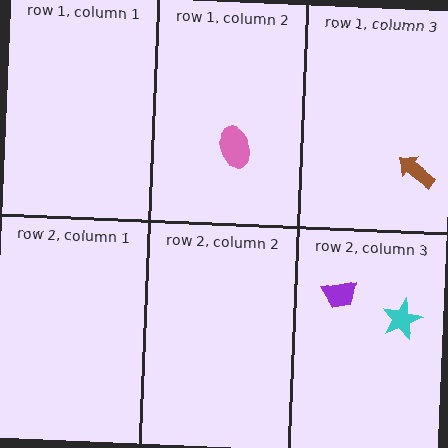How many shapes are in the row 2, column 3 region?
2.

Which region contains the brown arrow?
The row 1, column 3 region.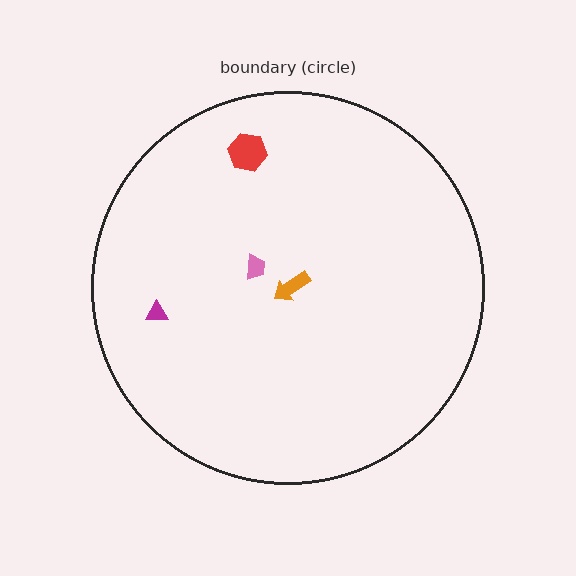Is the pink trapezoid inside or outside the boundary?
Inside.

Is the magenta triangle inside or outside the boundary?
Inside.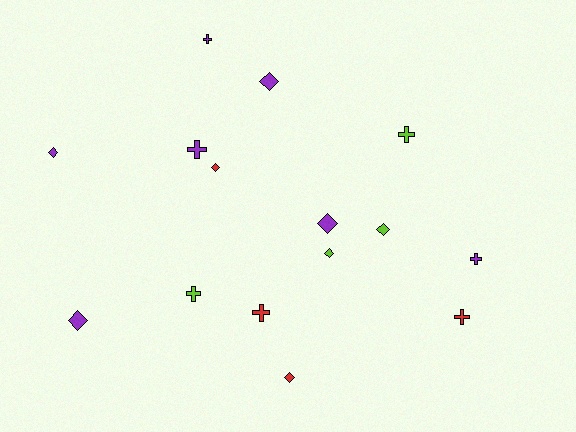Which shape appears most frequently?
Diamond, with 8 objects.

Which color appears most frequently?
Purple, with 7 objects.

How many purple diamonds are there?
There are 4 purple diamonds.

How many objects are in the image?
There are 15 objects.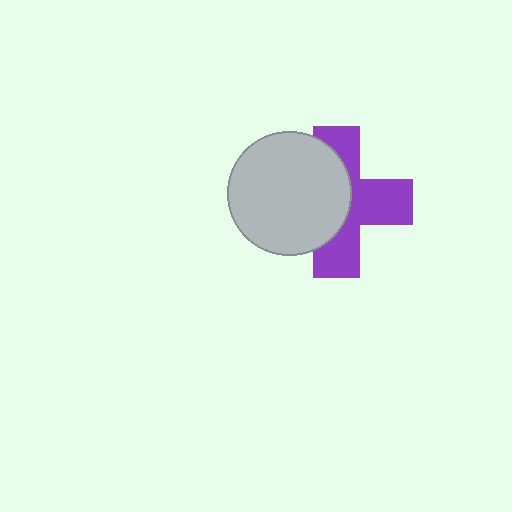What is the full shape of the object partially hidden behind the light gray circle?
The partially hidden object is a purple cross.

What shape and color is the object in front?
The object in front is a light gray circle.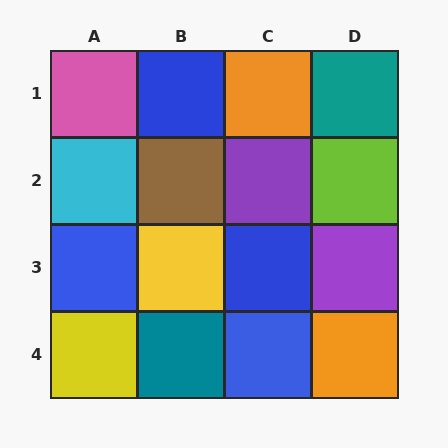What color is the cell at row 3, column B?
Yellow.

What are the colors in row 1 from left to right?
Pink, blue, orange, teal.